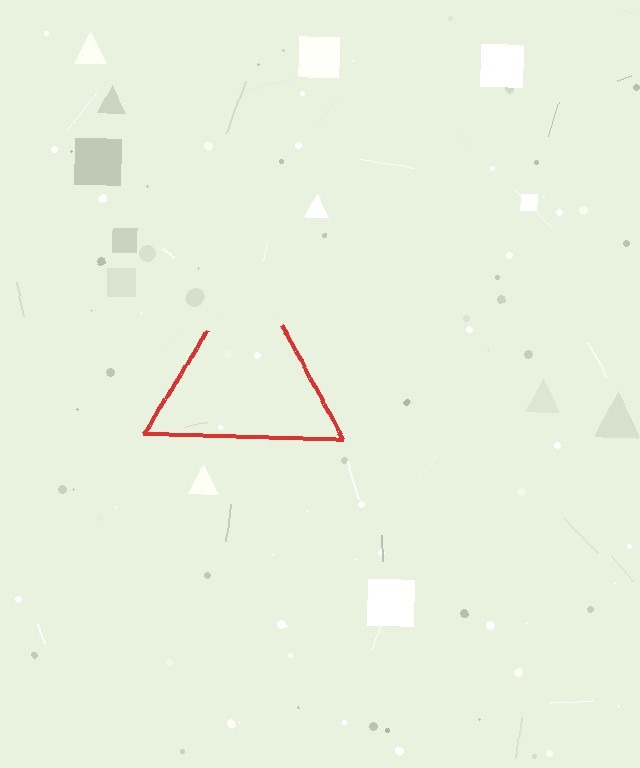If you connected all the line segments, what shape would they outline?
They would outline a triangle.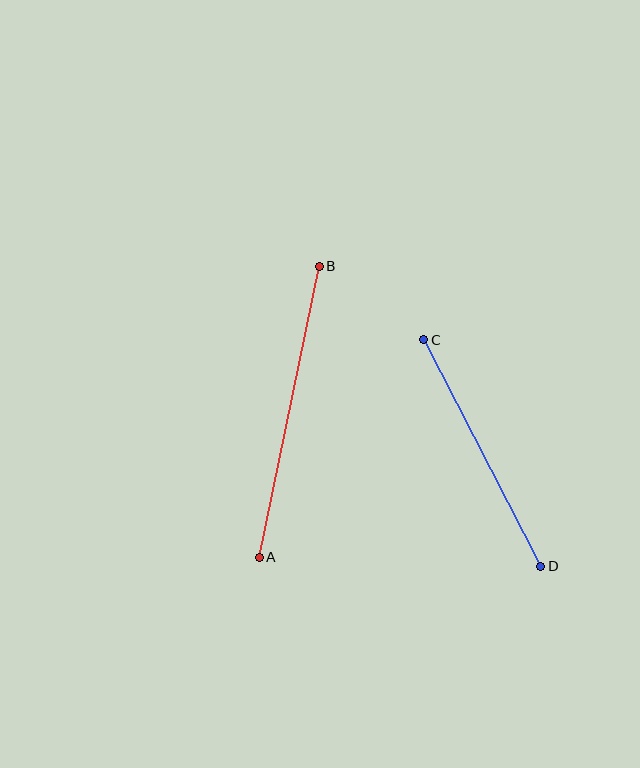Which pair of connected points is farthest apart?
Points A and B are farthest apart.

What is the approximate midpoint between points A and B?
The midpoint is at approximately (289, 412) pixels.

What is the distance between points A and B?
The distance is approximately 297 pixels.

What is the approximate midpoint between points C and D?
The midpoint is at approximately (482, 453) pixels.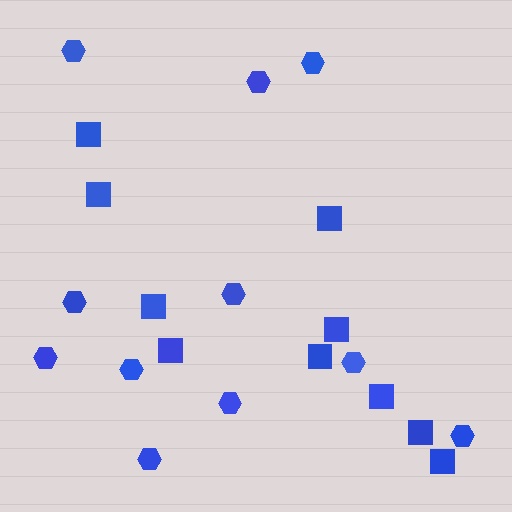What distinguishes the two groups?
There are 2 groups: one group of squares (10) and one group of hexagons (11).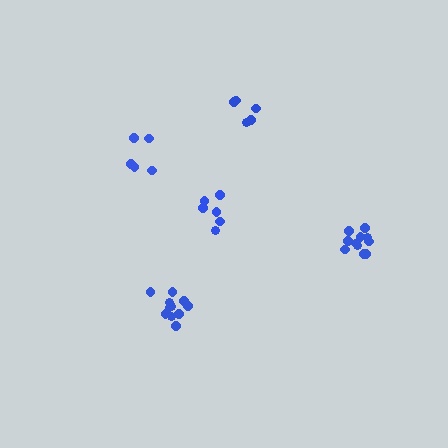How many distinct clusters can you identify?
There are 5 distinct clusters.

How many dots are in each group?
Group 1: 11 dots, Group 2: 5 dots, Group 3: 11 dots, Group 4: 5 dots, Group 5: 6 dots (38 total).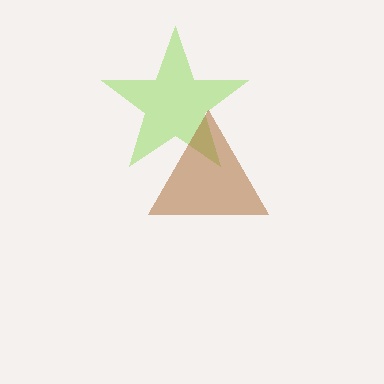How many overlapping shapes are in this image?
There are 2 overlapping shapes in the image.